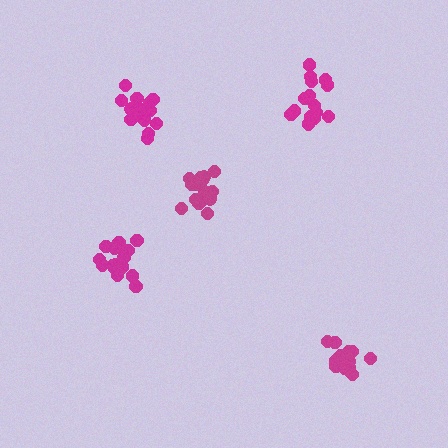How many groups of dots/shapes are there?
There are 5 groups.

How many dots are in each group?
Group 1: 15 dots, Group 2: 15 dots, Group 3: 16 dots, Group 4: 16 dots, Group 5: 16 dots (78 total).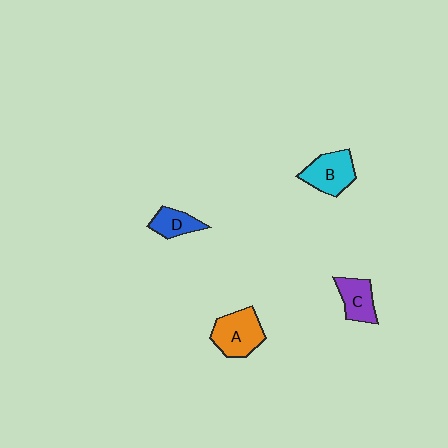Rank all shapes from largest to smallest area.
From largest to smallest: A (orange), B (cyan), C (purple), D (blue).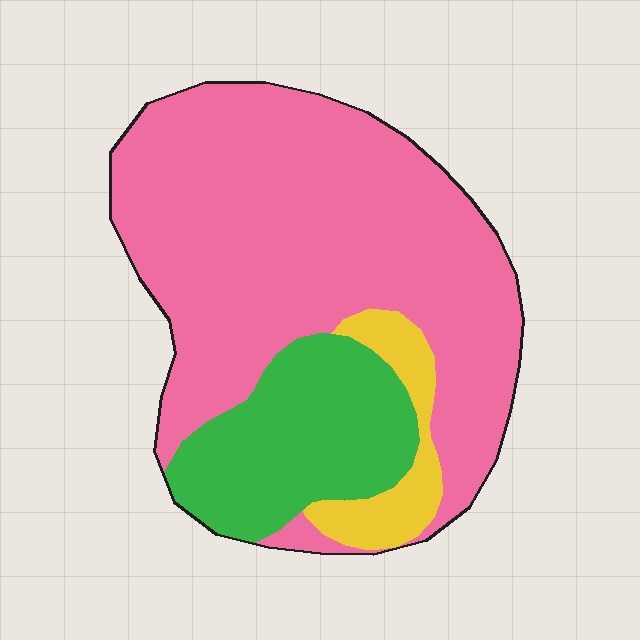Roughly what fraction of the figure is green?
Green covers around 20% of the figure.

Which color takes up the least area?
Yellow, at roughly 10%.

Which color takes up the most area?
Pink, at roughly 70%.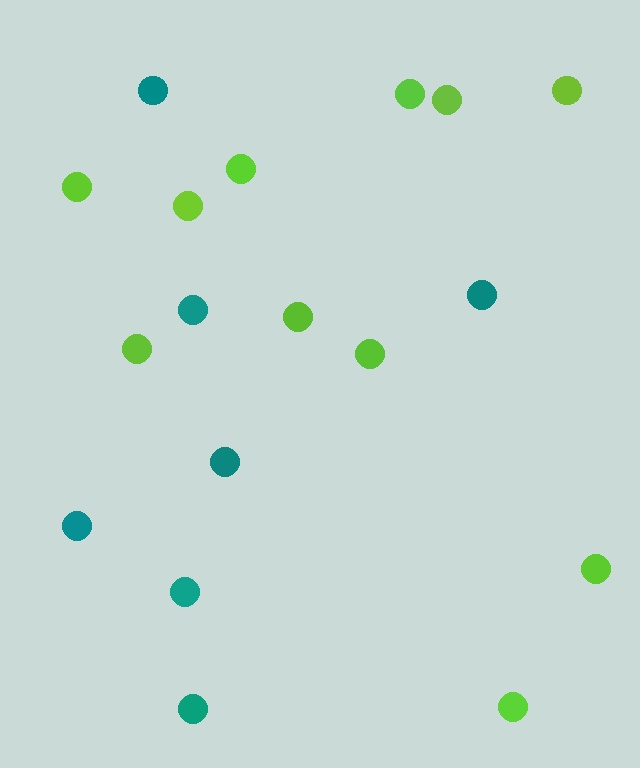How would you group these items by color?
There are 2 groups: one group of teal circles (7) and one group of lime circles (11).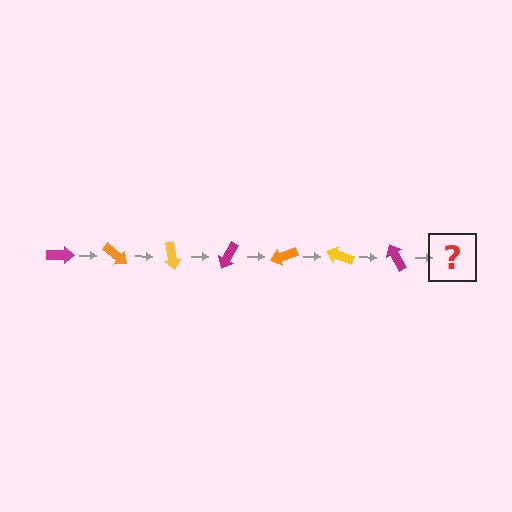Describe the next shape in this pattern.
It should be an orange arrow, rotated 280 degrees from the start.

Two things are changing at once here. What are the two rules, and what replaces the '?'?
The two rules are that it rotates 40 degrees each step and the color cycles through magenta, orange, and yellow. The '?' should be an orange arrow, rotated 280 degrees from the start.